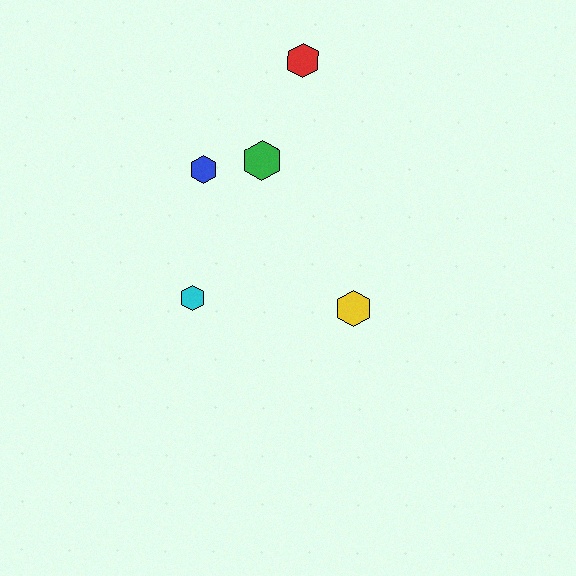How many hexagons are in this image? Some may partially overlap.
There are 5 hexagons.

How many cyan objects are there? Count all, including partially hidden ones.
There is 1 cyan object.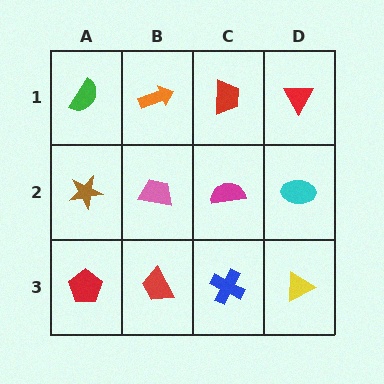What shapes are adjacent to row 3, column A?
A brown star (row 2, column A), a red trapezoid (row 3, column B).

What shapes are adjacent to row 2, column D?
A red triangle (row 1, column D), a yellow triangle (row 3, column D), a magenta semicircle (row 2, column C).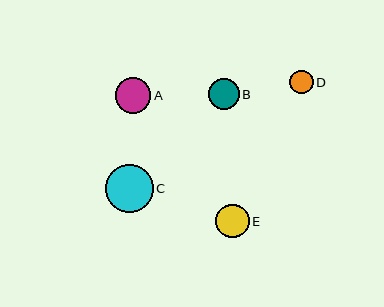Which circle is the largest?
Circle C is the largest with a size of approximately 48 pixels.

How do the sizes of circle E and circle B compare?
Circle E and circle B are approximately the same size.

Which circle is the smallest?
Circle D is the smallest with a size of approximately 23 pixels.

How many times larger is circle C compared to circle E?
Circle C is approximately 1.4 times the size of circle E.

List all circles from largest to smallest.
From largest to smallest: C, A, E, B, D.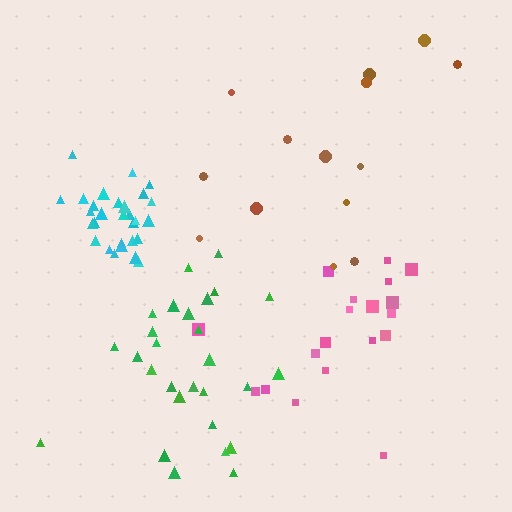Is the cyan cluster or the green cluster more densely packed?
Cyan.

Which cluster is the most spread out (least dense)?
Brown.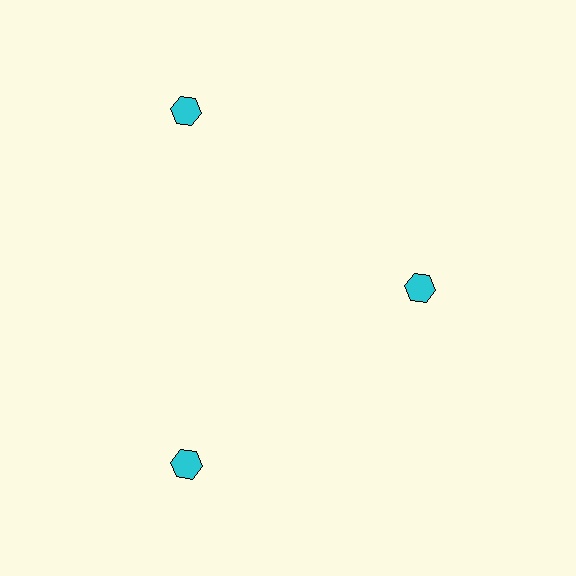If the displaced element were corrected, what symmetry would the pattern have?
It would have 3-fold rotational symmetry — the pattern would map onto itself every 120 degrees.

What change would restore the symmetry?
The symmetry would be restored by moving it outward, back onto the ring so that all 3 hexagons sit at equal angles and equal distance from the center.